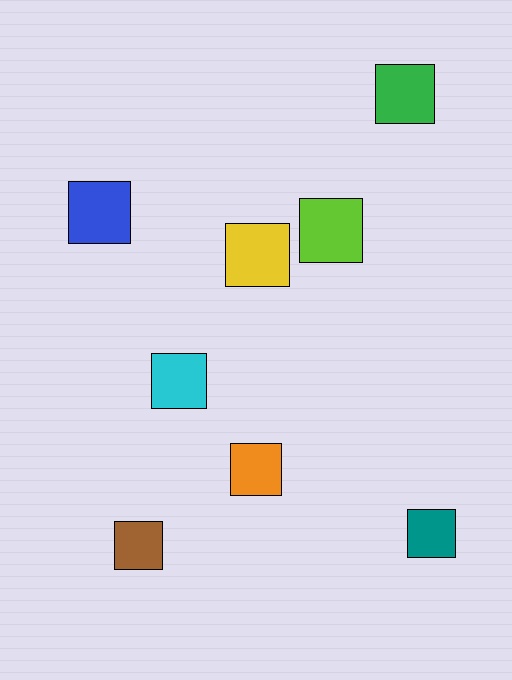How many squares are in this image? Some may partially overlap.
There are 8 squares.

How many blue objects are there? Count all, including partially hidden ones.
There is 1 blue object.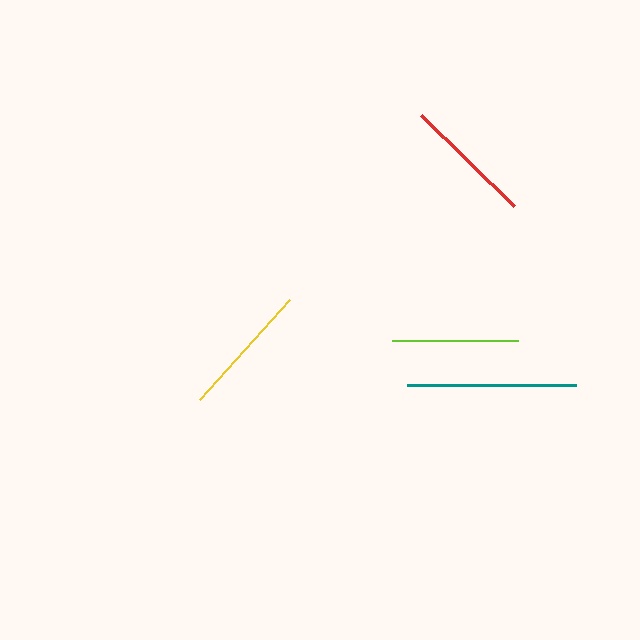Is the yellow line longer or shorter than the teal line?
The teal line is longer than the yellow line.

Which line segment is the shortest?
The lime line is the shortest at approximately 126 pixels.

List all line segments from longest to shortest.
From longest to shortest: teal, yellow, red, lime.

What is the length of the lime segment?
The lime segment is approximately 126 pixels long.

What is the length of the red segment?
The red segment is approximately 130 pixels long.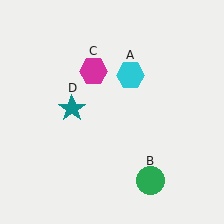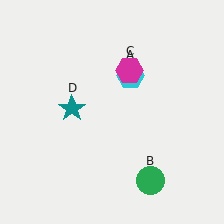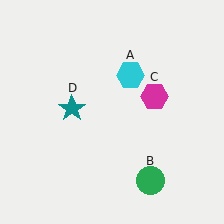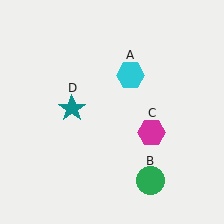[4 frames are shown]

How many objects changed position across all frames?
1 object changed position: magenta hexagon (object C).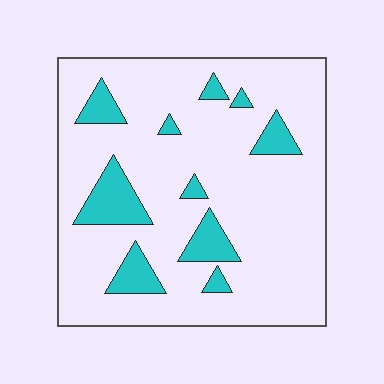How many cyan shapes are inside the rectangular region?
10.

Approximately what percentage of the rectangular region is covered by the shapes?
Approximately 15%.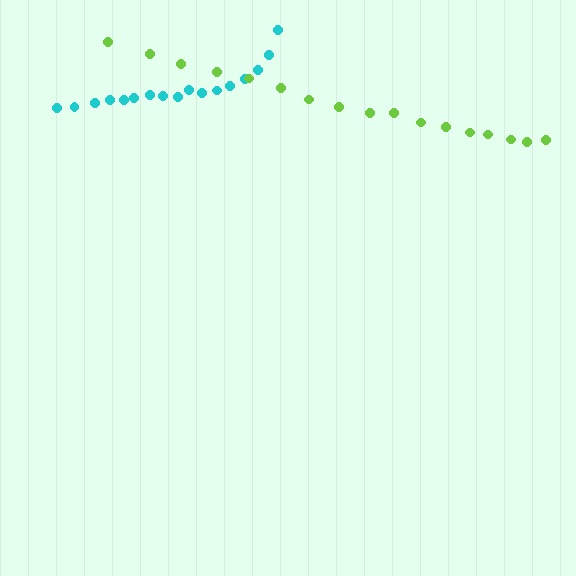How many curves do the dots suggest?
There are 2 distinct paths.